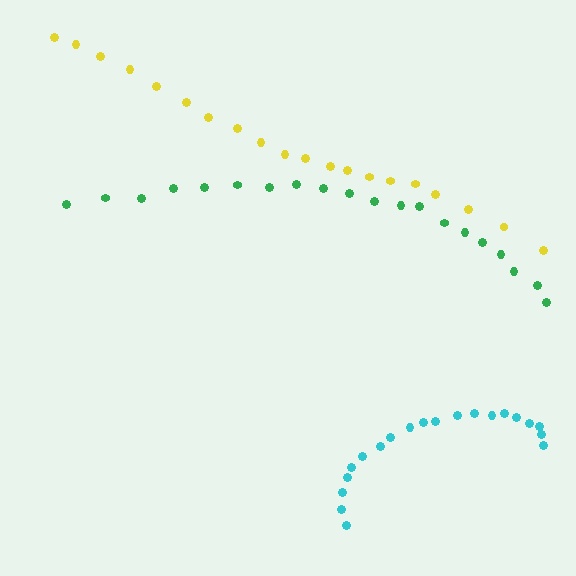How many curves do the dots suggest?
There are 3 distinct paths.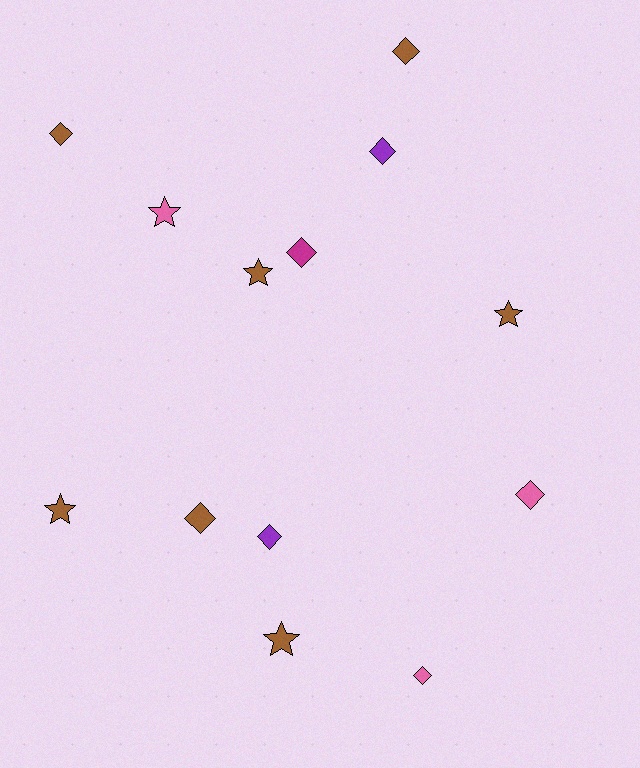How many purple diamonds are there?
There are 2 purple diamonds.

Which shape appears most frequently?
Diamond, with 8 objects.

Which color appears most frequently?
Brown, with 7 objects.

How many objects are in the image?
There are 13 objects.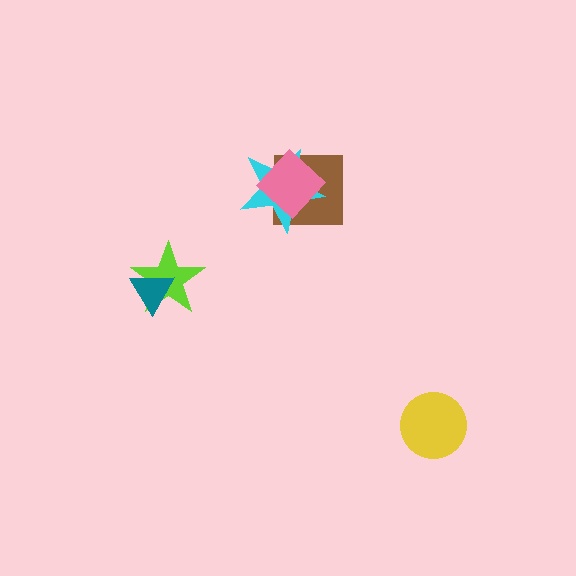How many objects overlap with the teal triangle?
1 object overlaps with the teal triangle.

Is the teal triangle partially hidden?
No, no other shape covers it.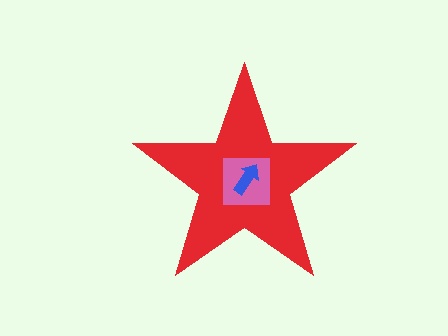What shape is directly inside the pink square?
The blue arrow.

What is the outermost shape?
The red star.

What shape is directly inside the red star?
The pink square.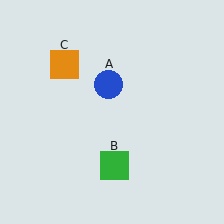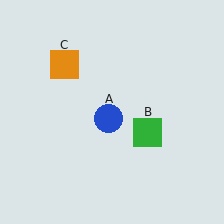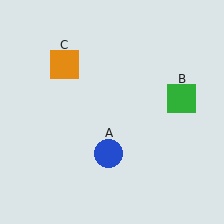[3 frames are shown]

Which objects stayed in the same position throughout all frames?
Orange square (object C) remained stationary.